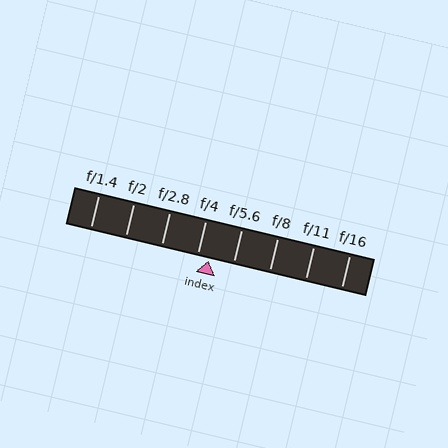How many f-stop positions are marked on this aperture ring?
There are 8 f-stop positions marked.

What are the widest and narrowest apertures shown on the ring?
The widest aperture shown is f/1.4 and the narrowest is f/16.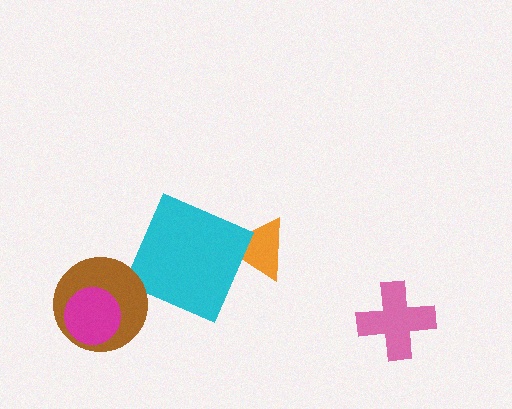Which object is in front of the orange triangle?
The cyan square is in front of the orange triangle.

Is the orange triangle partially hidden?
Yes, it is partially covered by another shape.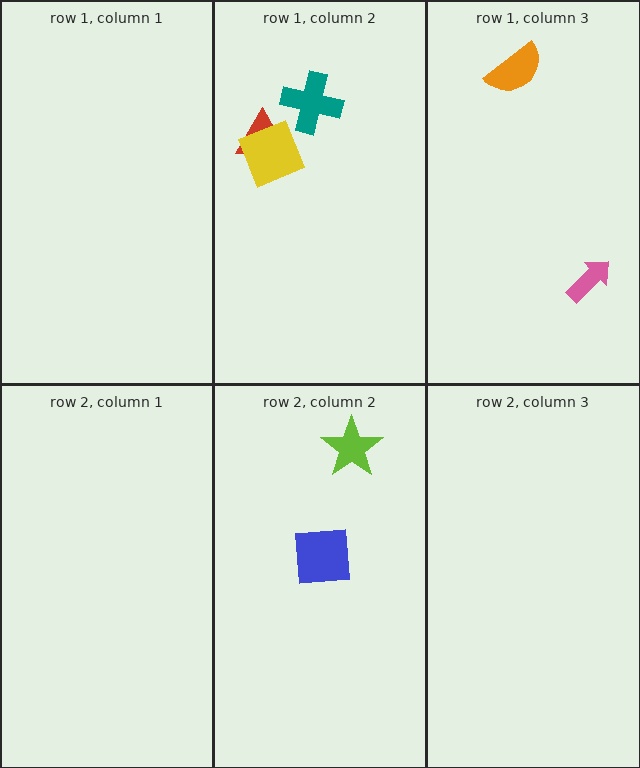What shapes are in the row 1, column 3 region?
The pink arrow, the orange semicircle.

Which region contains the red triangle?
The row 1, column 2 region.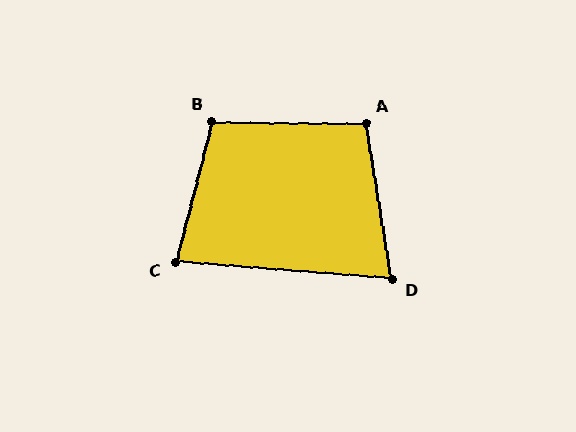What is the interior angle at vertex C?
Approximately 80 degrees (acute).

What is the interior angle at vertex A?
Approximately 100 degrees (obtuse).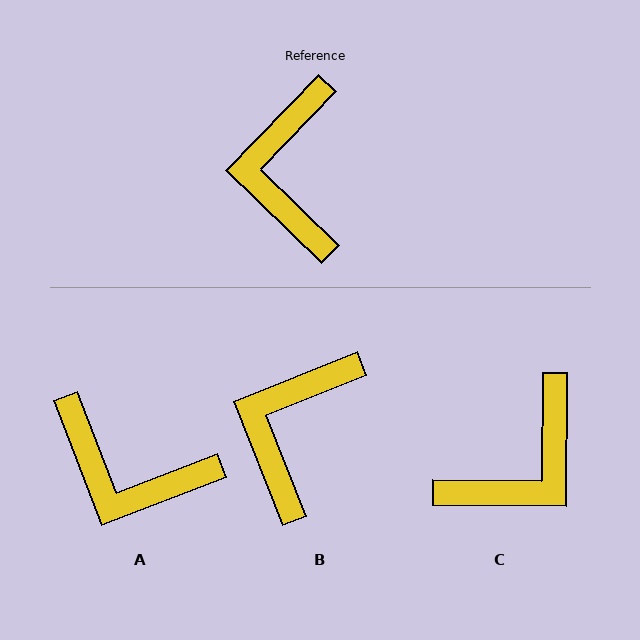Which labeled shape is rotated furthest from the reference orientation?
C, about 133 degrees away.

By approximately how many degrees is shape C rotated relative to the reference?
Approximately 133 degrees counter-clockwise.